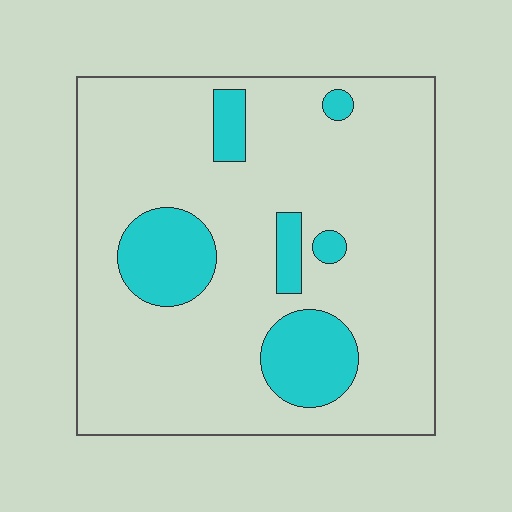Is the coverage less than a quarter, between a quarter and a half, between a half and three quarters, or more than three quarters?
Less than a quarter.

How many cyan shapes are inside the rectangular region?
6.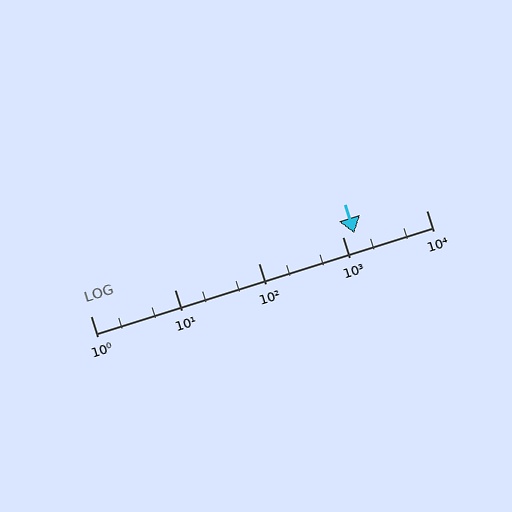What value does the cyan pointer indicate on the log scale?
The pointer indicates approximately 1400.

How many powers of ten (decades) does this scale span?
The scale spans 4 decades, from 1 to 10000.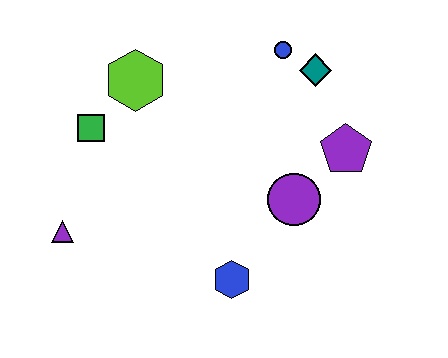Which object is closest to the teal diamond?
The blue circle is closest to the teal diamond.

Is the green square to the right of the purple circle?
No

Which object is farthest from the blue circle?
The purple triangle is farthest from the blue circle.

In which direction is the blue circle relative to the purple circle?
The blue circle is above the purple circle.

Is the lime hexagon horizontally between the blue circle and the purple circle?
No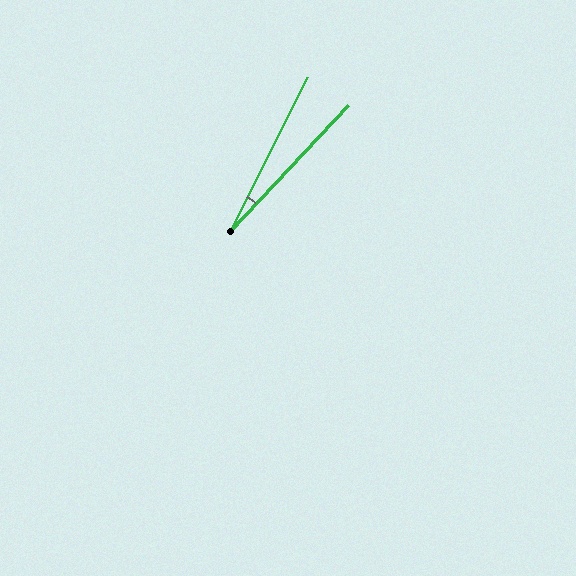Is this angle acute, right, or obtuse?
It is acute.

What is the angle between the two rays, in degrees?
Approximately 17 degrees.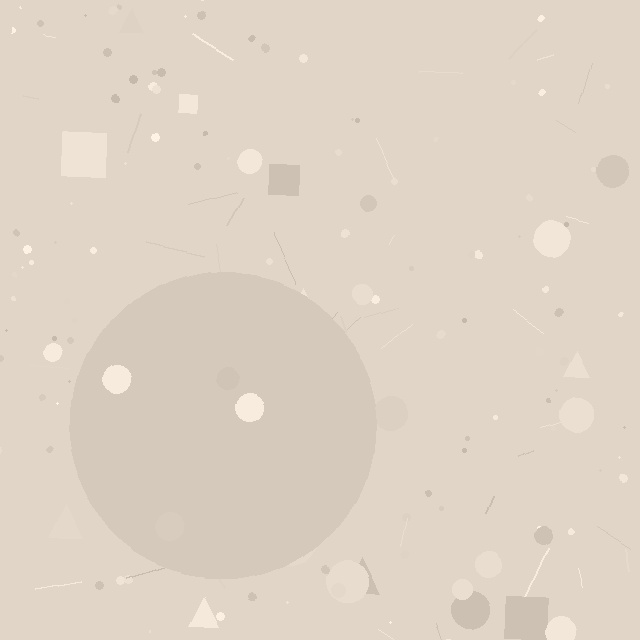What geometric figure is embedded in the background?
A circle is embedded in the background.